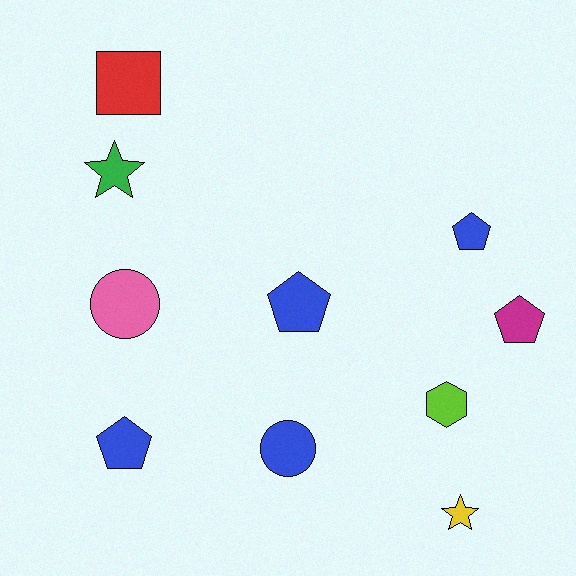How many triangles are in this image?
There are no triangles.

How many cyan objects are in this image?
There are no cyan objects.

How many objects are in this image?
There are 10 objects.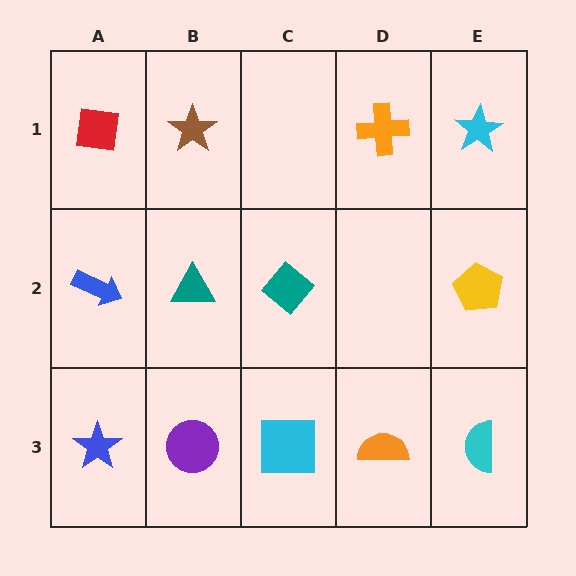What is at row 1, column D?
An orange cross.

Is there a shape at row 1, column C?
No, that cell is empty.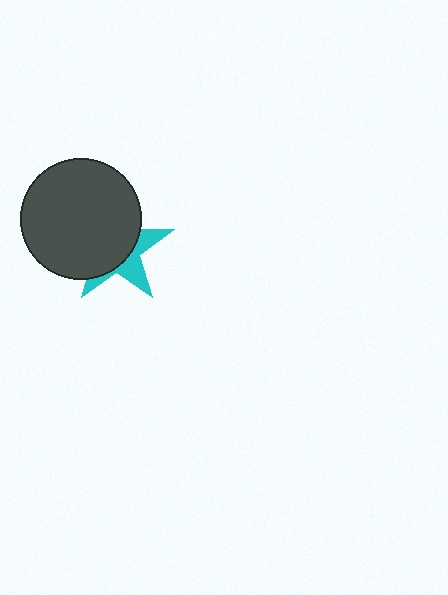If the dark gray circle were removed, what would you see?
You would see the complete cyan star.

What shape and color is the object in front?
The object in front is a dark gray circle.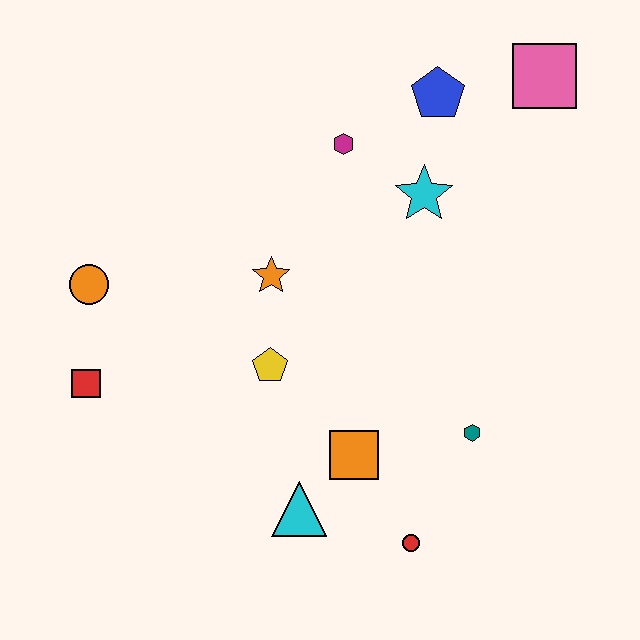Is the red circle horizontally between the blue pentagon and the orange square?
Yes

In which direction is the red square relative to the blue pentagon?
The red square is to the left of the blue pentagon.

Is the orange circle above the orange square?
Yes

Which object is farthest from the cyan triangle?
The pink square is farthest from the cyan triangle.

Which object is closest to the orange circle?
The red square is closest to the orange circle.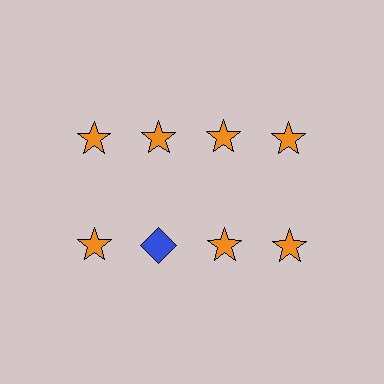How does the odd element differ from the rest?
It differs in both color (blue instead of orange) and shape (diamond instead of star).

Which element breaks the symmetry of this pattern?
The blue diamond in the second row, second from left column breaks the symmetry. All other shapes are orange stars.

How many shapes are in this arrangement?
There are 8 shapes arranged in a grid pattern.